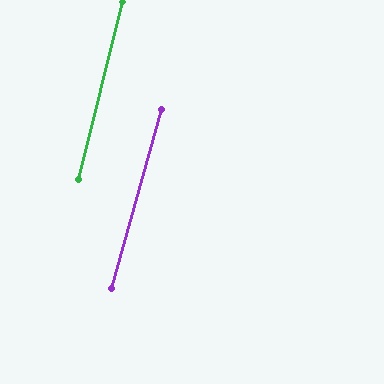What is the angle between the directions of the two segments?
Approximately 2 degrees.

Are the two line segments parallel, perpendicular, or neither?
Parallel — their directions differ by only 1.6°.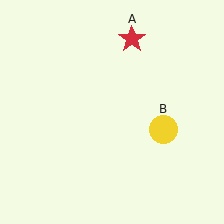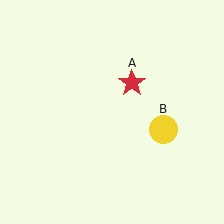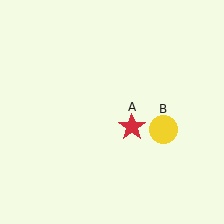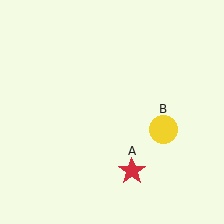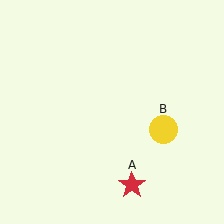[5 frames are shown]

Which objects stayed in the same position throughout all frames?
Yellow circle (object B) remained stationary.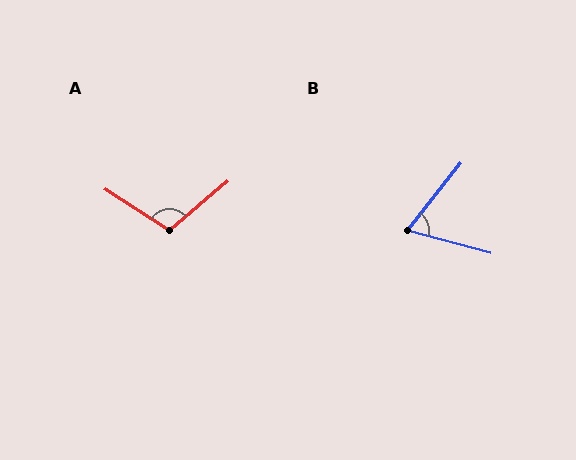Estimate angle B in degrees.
Approximately 66 degrees.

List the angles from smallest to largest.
B (66°), A (107°).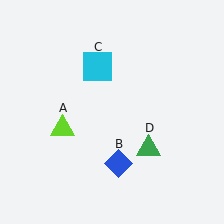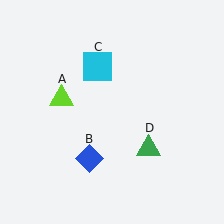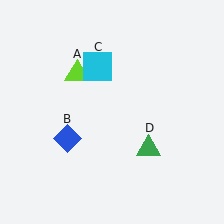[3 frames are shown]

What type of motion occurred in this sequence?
The lime triangle (object A), blue diamond (object B) rotated clockwise around the center of the scene.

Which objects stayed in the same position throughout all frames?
Cyan square (object C) and green triangle (object D) remained stationary.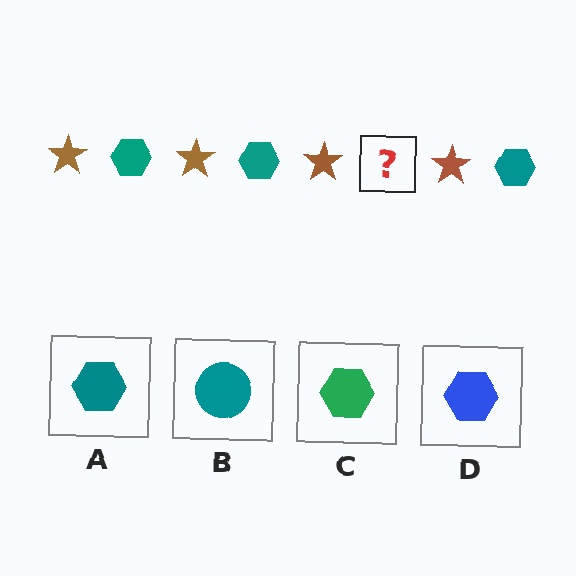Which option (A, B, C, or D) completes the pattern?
A.